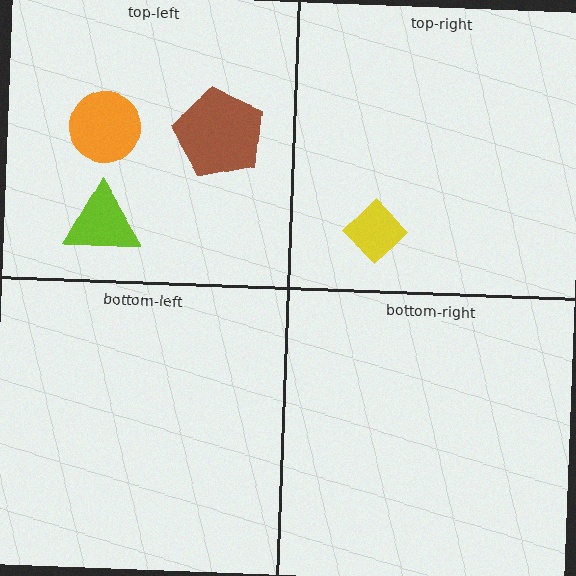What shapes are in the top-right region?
The yellow diamond.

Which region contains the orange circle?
The top-left region.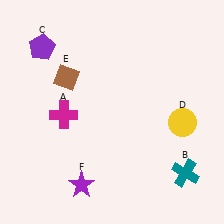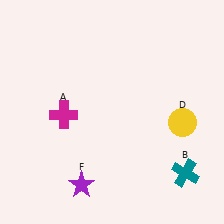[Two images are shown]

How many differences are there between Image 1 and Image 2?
There are 2 differences between the two images.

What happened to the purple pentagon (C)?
The purple pentagon (C) was removed in Image 2. It was in the top-left area of Image 1.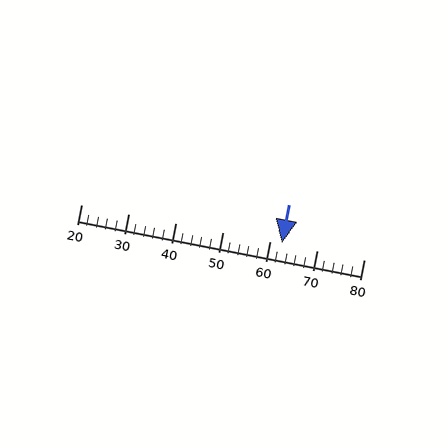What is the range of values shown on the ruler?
The ruler shows values from 20 to 80.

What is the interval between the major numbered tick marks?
The major tick marks are spaced 10 units apart.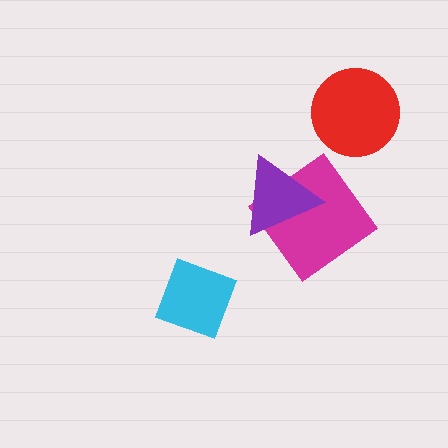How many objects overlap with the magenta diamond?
1 object overlaps with the magenta diamond.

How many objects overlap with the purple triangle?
1 object overlaps with the purple triangle.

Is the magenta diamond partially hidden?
Yes, it is partially covered by another shape.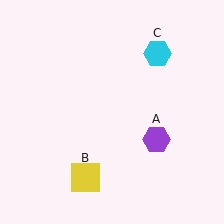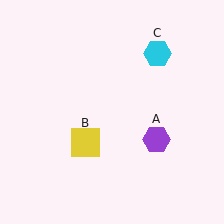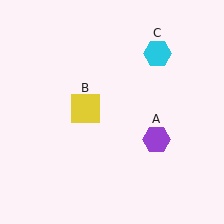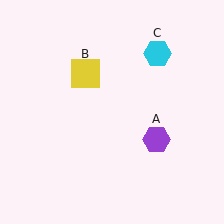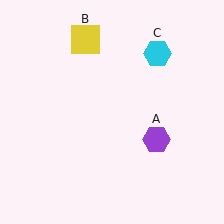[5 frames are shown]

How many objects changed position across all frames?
1 object changed position: yellow square (object B).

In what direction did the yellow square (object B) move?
The yellow square (object B) moved up.